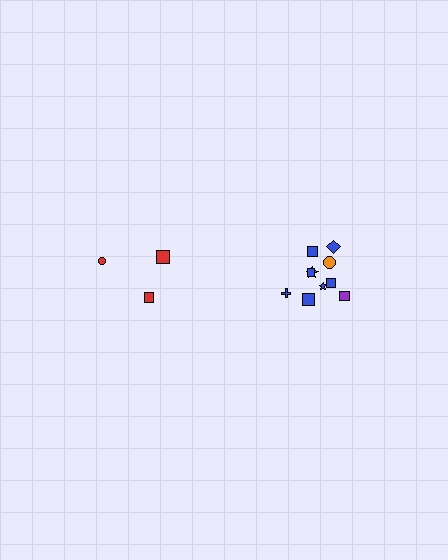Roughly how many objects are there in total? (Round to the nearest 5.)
Roughly 15 objects in total.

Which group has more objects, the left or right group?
The right group.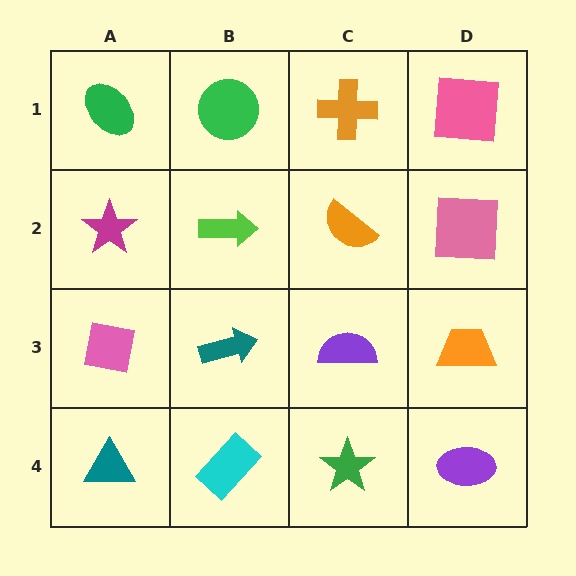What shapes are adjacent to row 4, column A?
A pink square (row 3, column A), a cyan rectangle (row 4, column B).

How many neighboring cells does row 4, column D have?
2.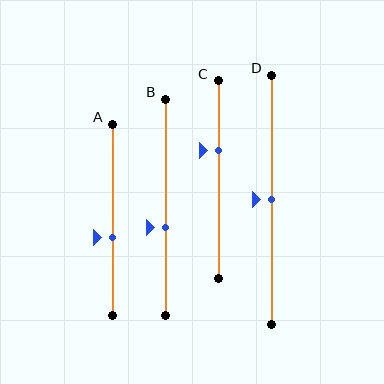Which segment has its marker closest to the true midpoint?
Segment D has its marker closest to the true midpoint.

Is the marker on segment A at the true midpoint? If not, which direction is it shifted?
No, the marker on segment A is shifted downward by about 9% of the segment length.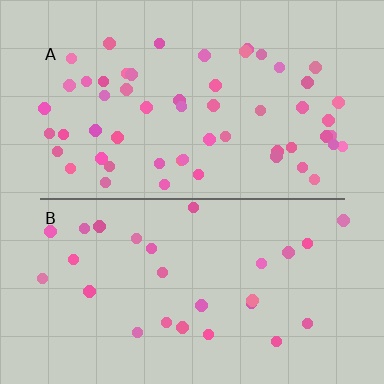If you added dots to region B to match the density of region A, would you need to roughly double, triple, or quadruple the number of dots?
Approximately double.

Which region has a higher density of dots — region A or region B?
A (the top).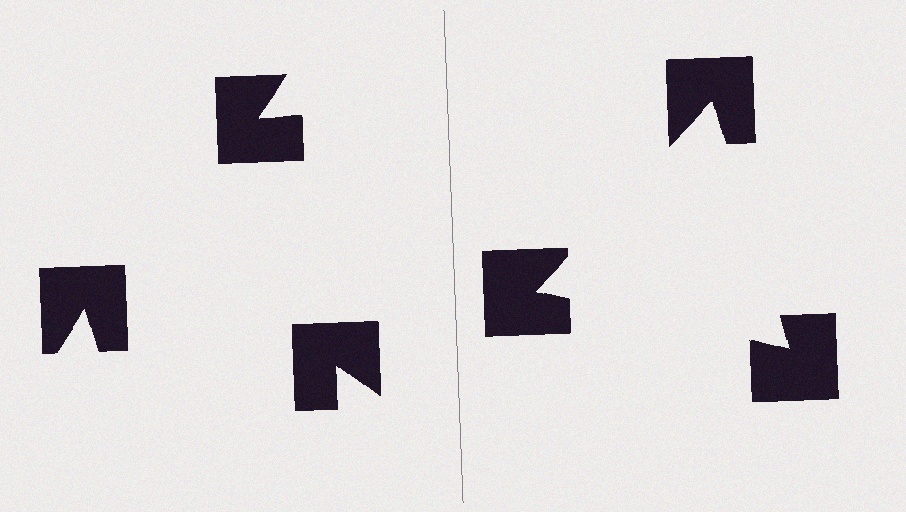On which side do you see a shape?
An illusory triangle appears on the right side. On the left side the wedge cuts are rotated, so no coherent shape forms.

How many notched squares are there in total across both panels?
6 — 3 on each side.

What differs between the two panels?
The notched squares are positioned identically on both sides; only the wedge orientations differ. On the right they align to a triangle; on the left they are misaligned.